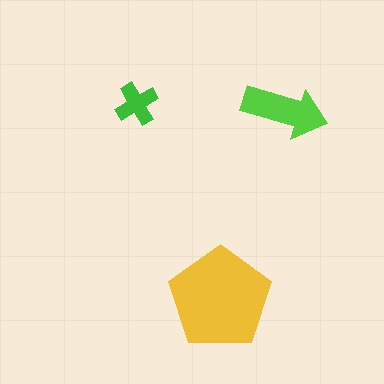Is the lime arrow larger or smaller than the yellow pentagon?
Smaller.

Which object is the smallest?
The green cross.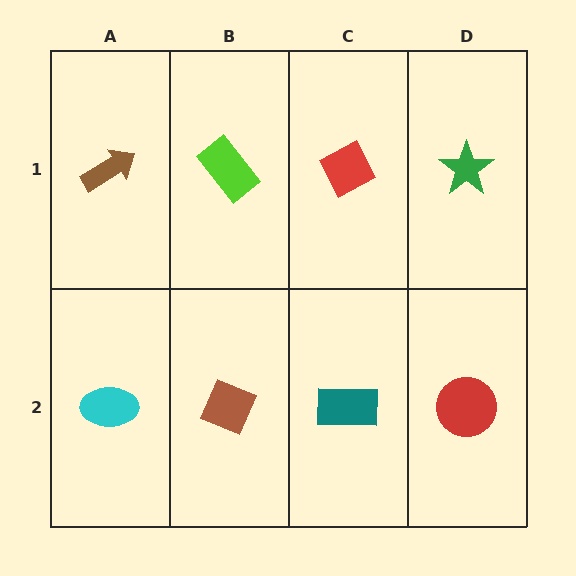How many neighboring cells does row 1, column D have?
2.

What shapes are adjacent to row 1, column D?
A red circle (row 2, column D), a red diamond (row 1, column C).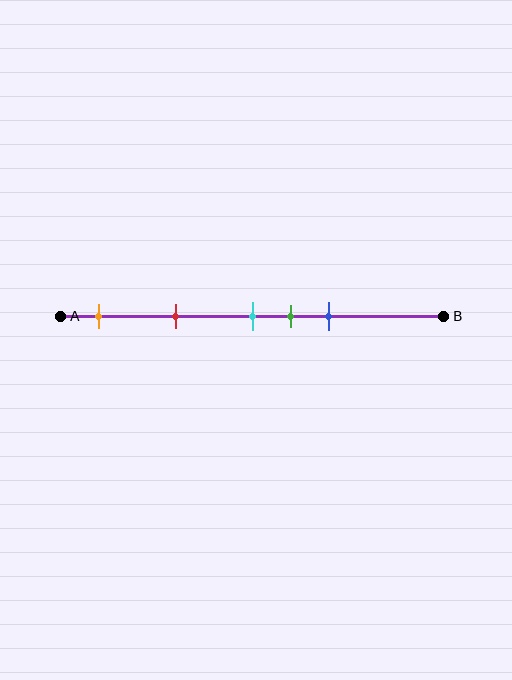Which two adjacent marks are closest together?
The cyan and green marks are the closest adjacent pair.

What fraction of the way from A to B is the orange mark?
The orange mark is approximately 10% (0.1) of the way from A to B.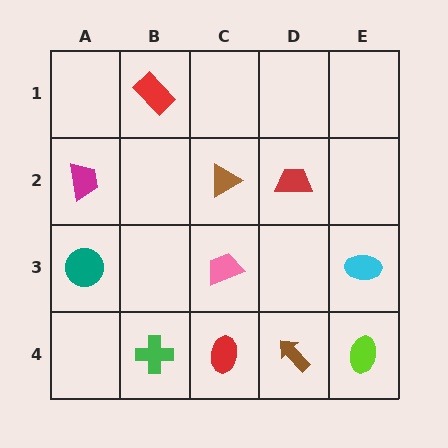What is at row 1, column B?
A red rectangle.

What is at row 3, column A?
A teal circle.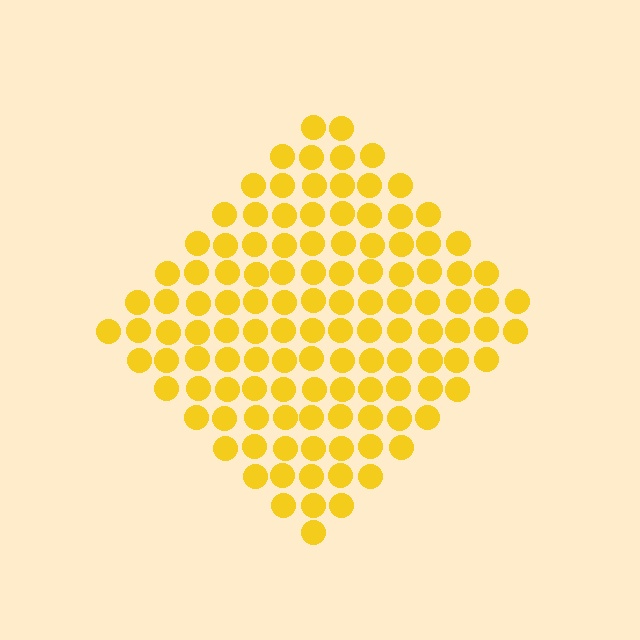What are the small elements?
The small elements are circles.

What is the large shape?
The large shape is a diamond.